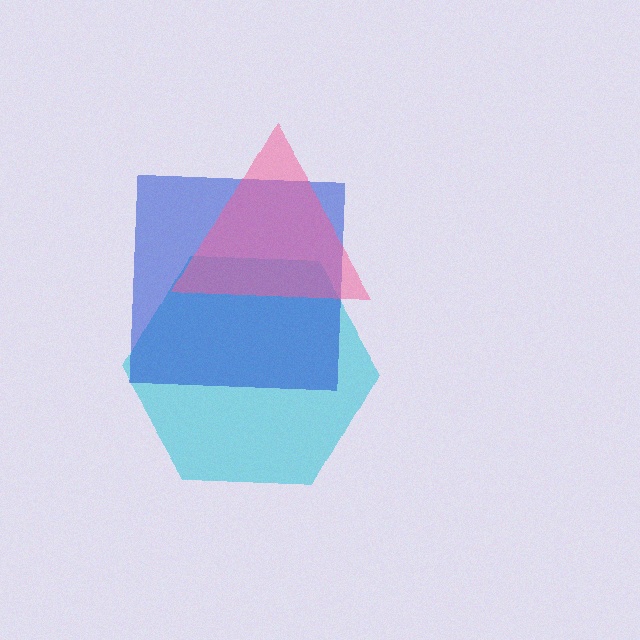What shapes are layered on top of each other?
The layered shapes are: a cyan hexagon, a blue square, a pink triangle.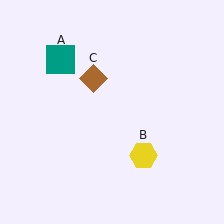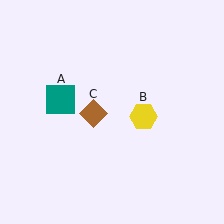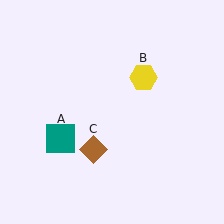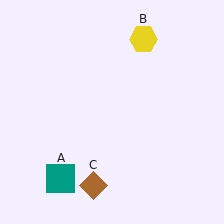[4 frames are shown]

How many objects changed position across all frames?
3 objects changed position: teal square (object A), yellow hexagon (object B), brown diamond (object C).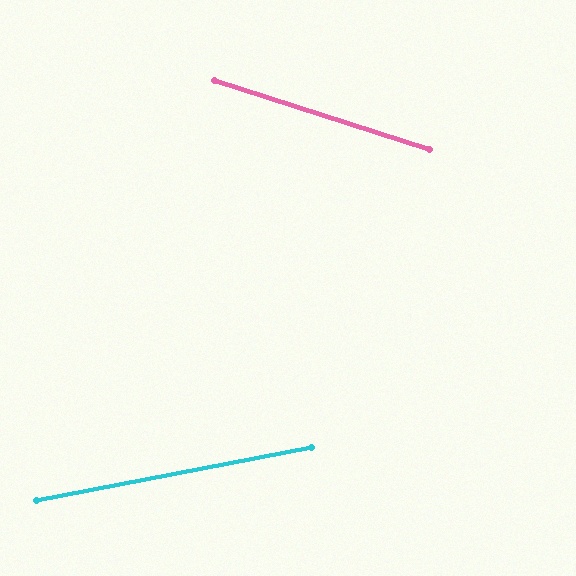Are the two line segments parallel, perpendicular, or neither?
Neither parallel nor perpendicular — they differ by about 29°.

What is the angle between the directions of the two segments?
Approximately 29 degrees.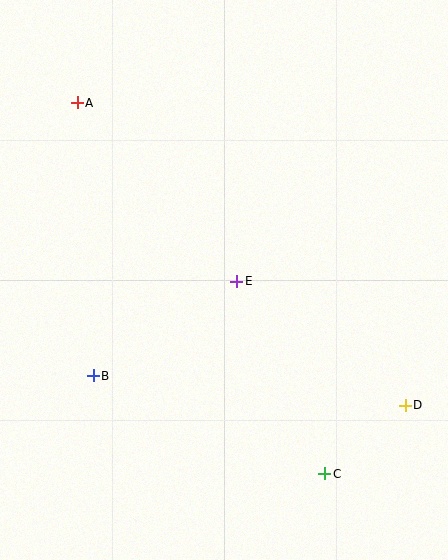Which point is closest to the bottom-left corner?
Point B is closest to the bottom-left corner.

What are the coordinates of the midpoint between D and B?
The midpoint between D and B is at (249, 391).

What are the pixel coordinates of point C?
Point C is at (325, 474).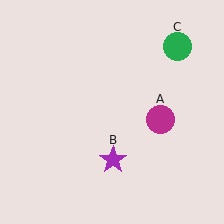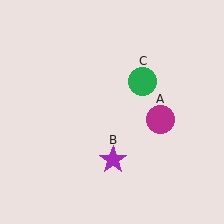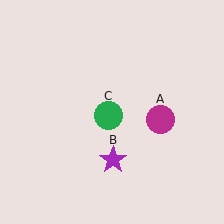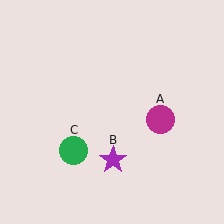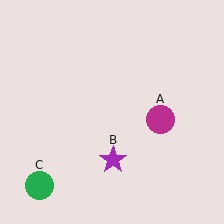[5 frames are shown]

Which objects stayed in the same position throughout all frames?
Magenta circle (object A) and purple star (object B) remained stationary.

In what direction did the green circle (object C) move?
The green circle (object C) moved down and to the left.